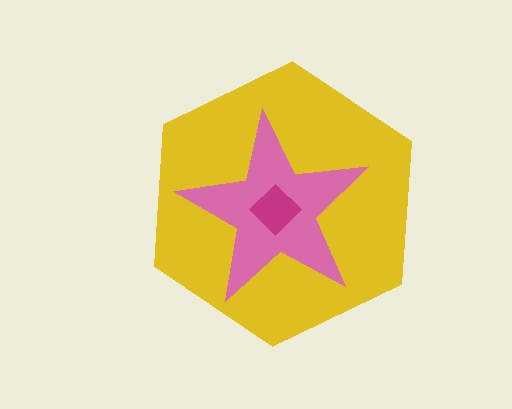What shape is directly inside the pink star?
The magenta diamond.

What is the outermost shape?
The yellow hexagon.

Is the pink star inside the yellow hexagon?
Yes.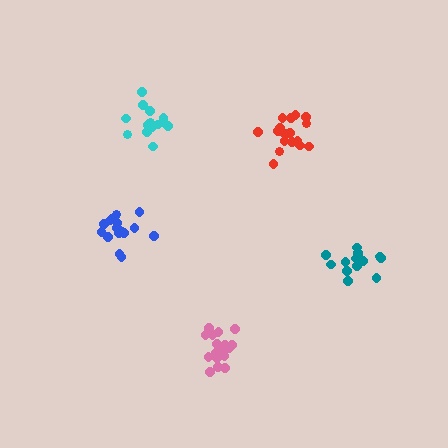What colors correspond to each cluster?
The clusters are colored: red, blue, teal, cyan, pink.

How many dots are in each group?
Group 1: 17 dots, Group 2: 17 dots, Group 3: 14 dots, Group 4: 15 dots, Group 5: 18 dots (81 total).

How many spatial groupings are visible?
There are 5 spatial groupings.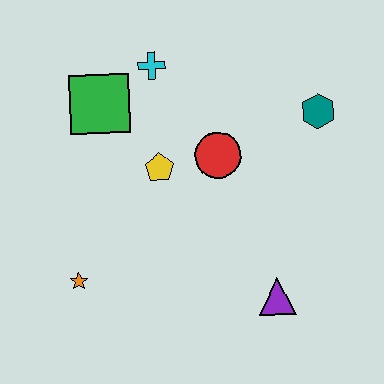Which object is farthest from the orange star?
The teal hexagon is farthest from the orange star.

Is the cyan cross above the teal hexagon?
Yes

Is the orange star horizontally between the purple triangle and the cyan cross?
No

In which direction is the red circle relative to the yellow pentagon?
The red circle is to the right of the yellow pentagon.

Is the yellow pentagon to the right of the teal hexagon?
No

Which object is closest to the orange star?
The yellow pentagon is closest to the orange star.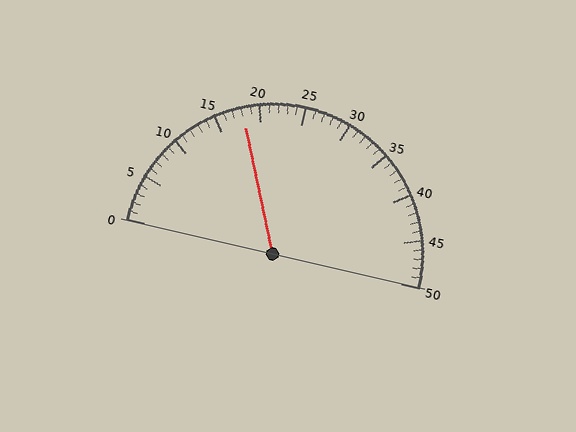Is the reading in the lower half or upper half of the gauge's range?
The reading is in the lower half of the range (0 to 50).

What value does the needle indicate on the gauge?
The needle indicates approximately 18.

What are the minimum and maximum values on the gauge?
The gauge ranges from 0 to 50.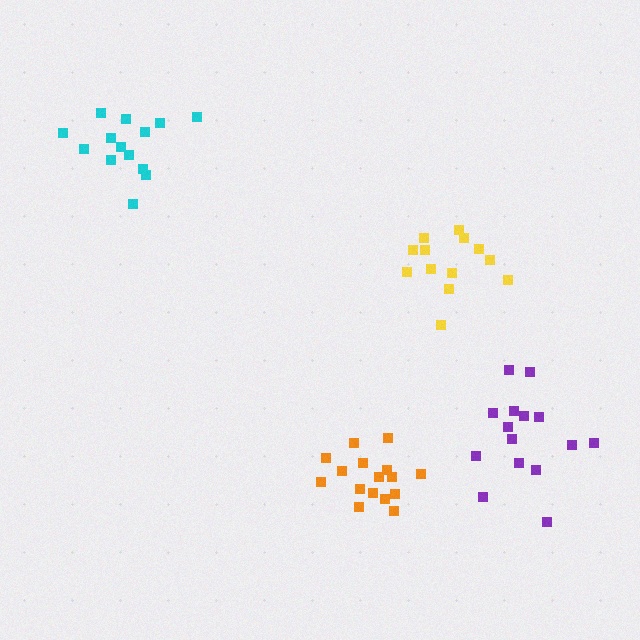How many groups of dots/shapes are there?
There are 4 groups.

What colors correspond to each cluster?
The clusters are colored: cyan, yellow, purple, orange.